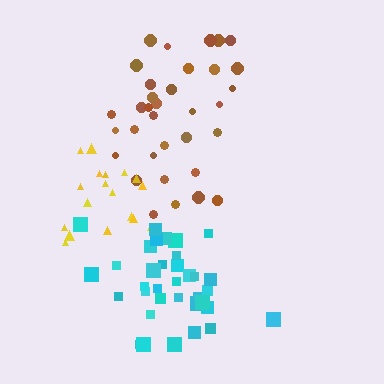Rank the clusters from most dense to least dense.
cyan, yellow, brown.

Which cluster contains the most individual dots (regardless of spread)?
Brown (35).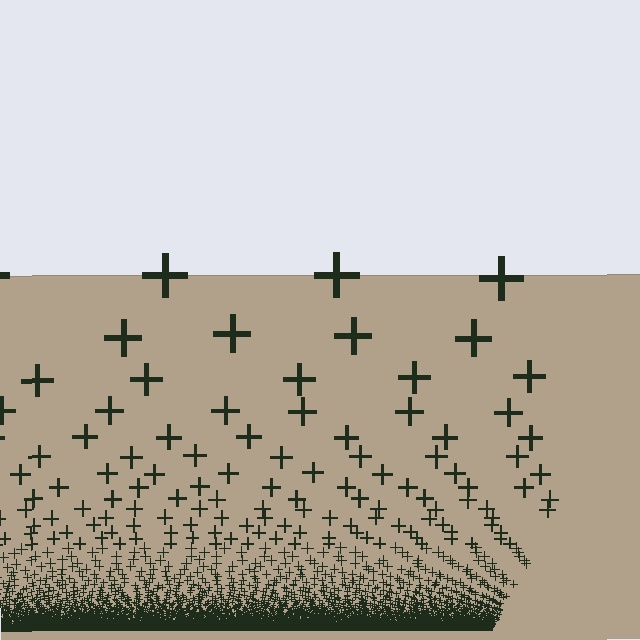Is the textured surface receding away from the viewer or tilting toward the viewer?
The surface appears to tilt toward the viewer. Texture elements get larger and sparser toward the top.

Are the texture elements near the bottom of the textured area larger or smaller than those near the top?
Smaller. The gradient is inverted — elements near the bottom are smaller and denser.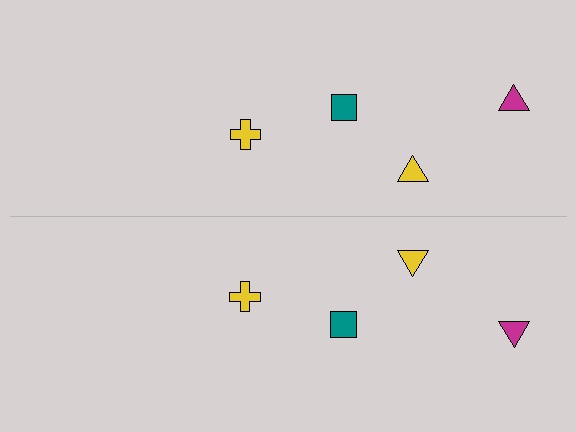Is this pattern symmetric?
Yes, this pattern has bilateral (reflection) symmetry.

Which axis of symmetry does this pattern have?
The pattern has a horizontal axis of symmetry running through the center of the image.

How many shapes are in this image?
There are 8 shapes in this image.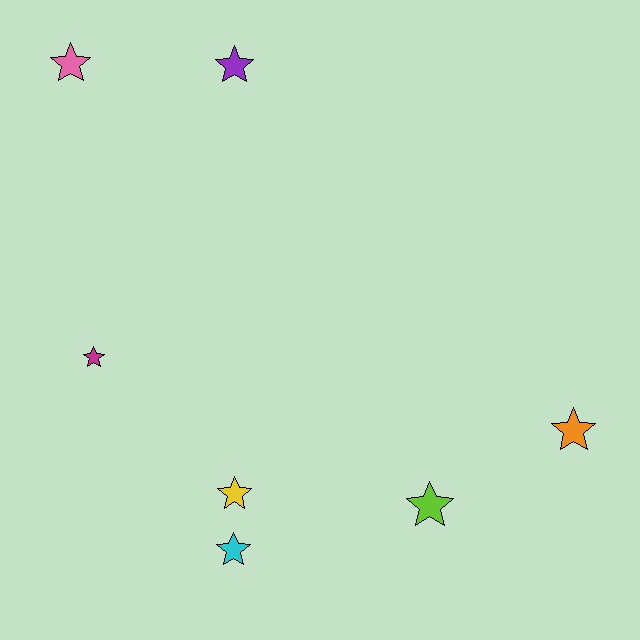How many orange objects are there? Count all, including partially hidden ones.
There is 1 orange object.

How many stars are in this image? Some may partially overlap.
There are 7 stars.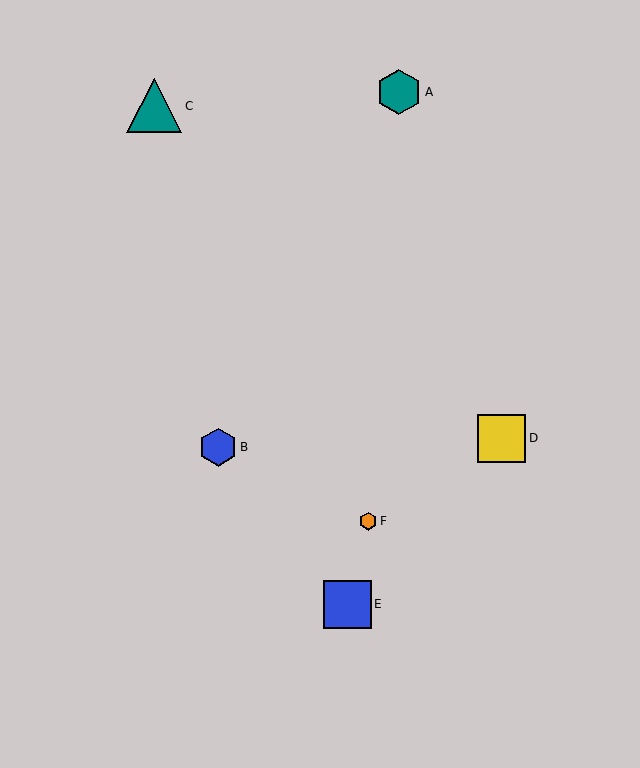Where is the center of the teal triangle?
The center of the teal triangle is at (154, 106).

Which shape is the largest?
The teal triangle (labeled C) is the largest.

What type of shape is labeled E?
Shape E is a blue square.